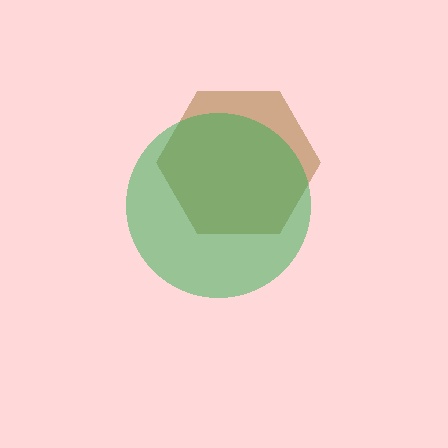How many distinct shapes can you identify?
There are 2 distinct shapes: a brown hexagon, a green circle.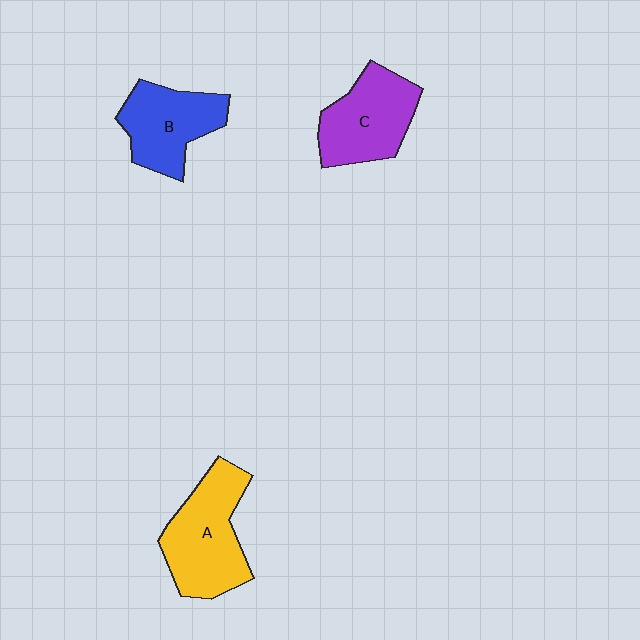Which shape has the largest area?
Shape A (yellow).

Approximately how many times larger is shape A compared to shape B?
Approximately 1.2 times.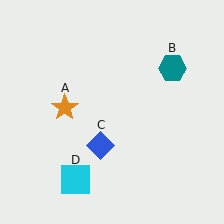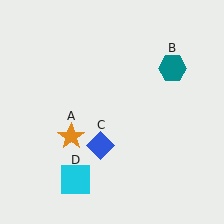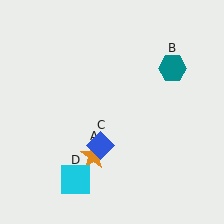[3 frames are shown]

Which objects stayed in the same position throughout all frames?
Teal hexagon (object B) and blue diamond (object C) and cyan square (object D) remained stationary.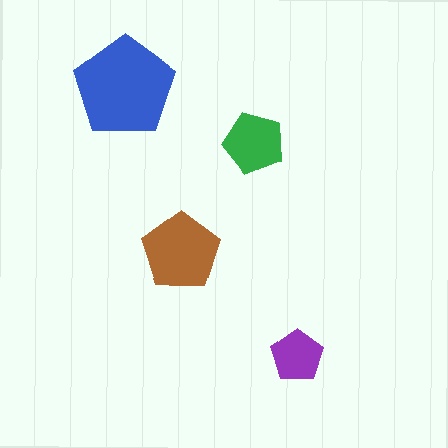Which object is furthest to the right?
The purple pentagon is rightmost.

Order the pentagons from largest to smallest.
the blue one, the brown one, the green one, the purple one.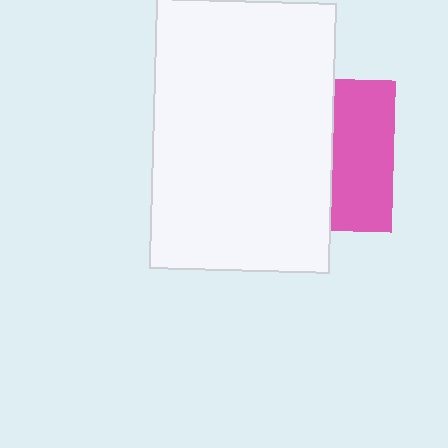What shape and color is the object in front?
The object in front is a white rectangle.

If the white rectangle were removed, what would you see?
You would see the complete pink square.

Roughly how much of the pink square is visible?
A small part of it is visible (roughly 39%).